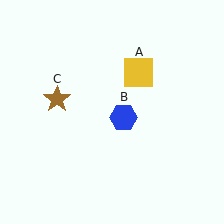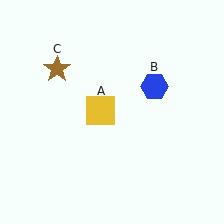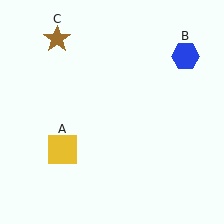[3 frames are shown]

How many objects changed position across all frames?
3 objects changed position: yellow square (object A), blue hexagon (object B), brown star (object C).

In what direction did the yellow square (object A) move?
The yellow square (object A) moved down and to the left.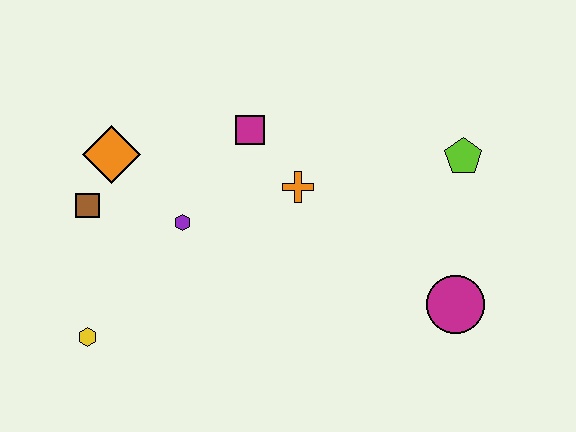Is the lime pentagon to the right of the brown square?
Yes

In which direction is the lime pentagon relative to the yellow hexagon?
The lime pentagon is to the right of the yellow hexagon.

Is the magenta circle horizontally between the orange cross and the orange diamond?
No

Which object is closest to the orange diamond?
The brown square is closest to the orange diamond.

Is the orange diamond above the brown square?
Yes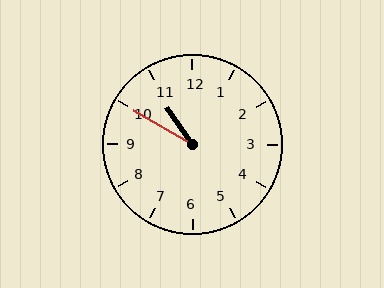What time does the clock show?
10:50.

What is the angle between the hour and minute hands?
Approximately 25 degrees.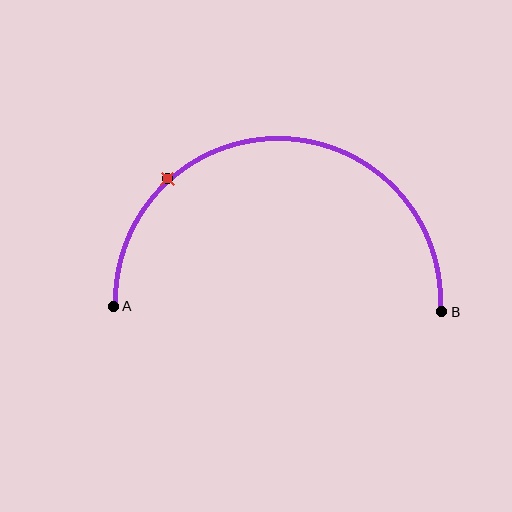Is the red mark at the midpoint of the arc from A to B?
No. The red mark lies on the arc but is closer to endpoint A. The arc midpoint would be at the point on the curve equidistant along the arc from both A and B.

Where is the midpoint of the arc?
The arc midpoint is the point on the curve farthest from the straight line joining A and B. It sits above that line.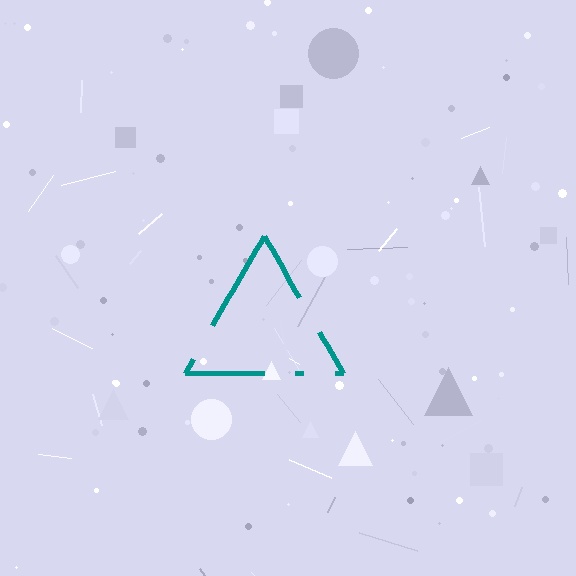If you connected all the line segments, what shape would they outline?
They would outline a triangle.